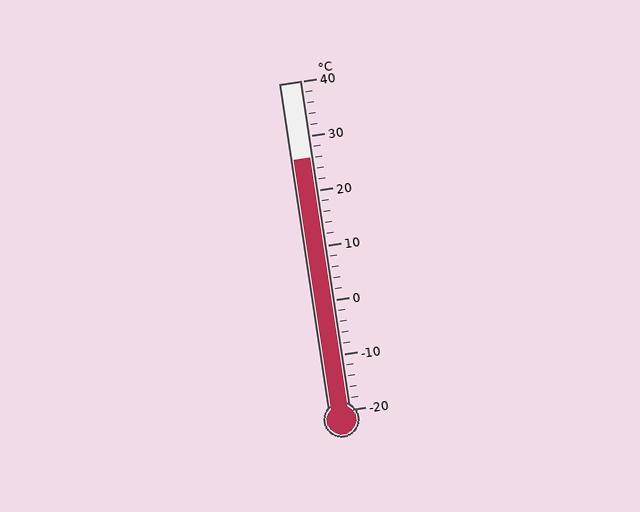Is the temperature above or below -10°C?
The temperature is above -10°C.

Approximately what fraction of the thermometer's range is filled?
The thermometer is filled to approximately 75% of its range.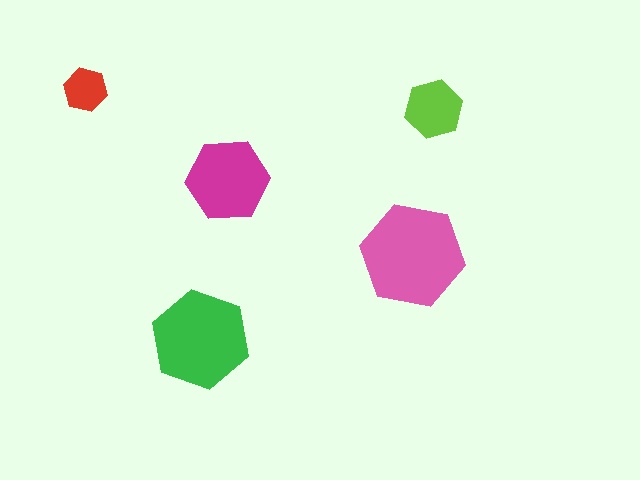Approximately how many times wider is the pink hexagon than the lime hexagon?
About 2 times wider.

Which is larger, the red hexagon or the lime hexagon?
The lime one.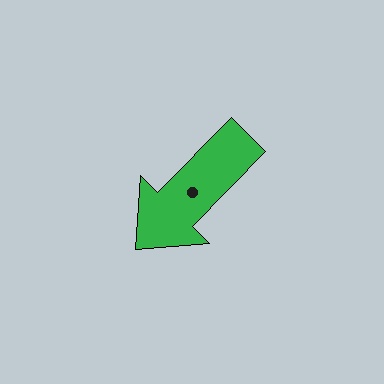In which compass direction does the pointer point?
Southwest.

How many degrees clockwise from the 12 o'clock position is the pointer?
Approximately 225 degrees.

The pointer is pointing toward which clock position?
Roughly 7 o'clock.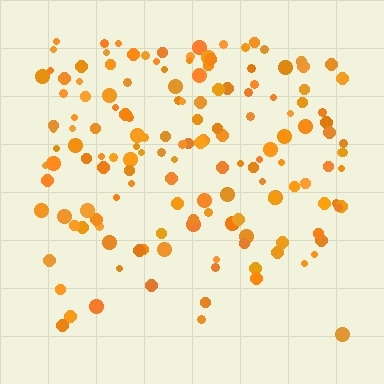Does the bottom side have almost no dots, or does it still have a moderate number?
Still a moderate number, just noticeably fewer than the top.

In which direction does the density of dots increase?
From bottom to top, with the top side densest.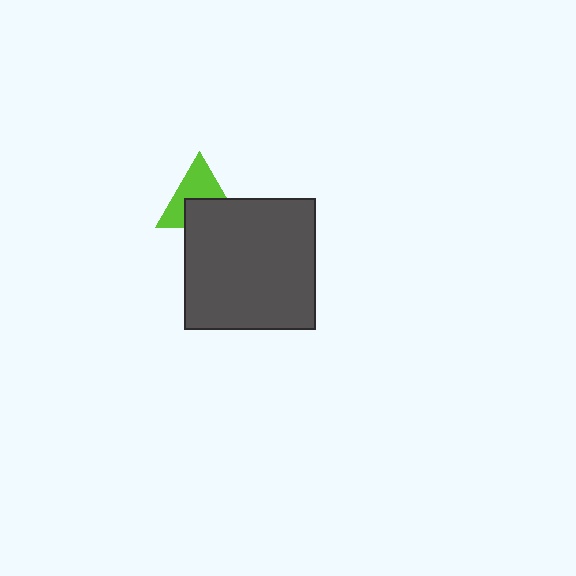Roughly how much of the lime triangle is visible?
About half of it is visible (roughly 55%).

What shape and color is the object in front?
The object in front is a dark gray square.